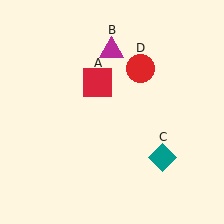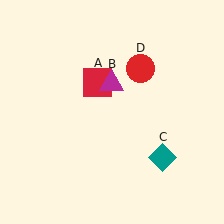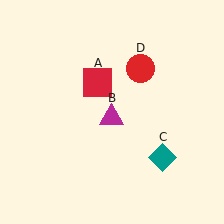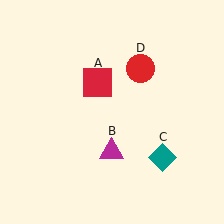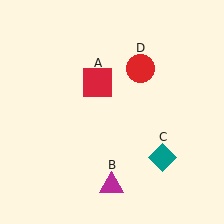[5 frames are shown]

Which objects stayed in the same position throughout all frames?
Red square (object A) and teal diamond (object C) and red circle (object D) remained stationary.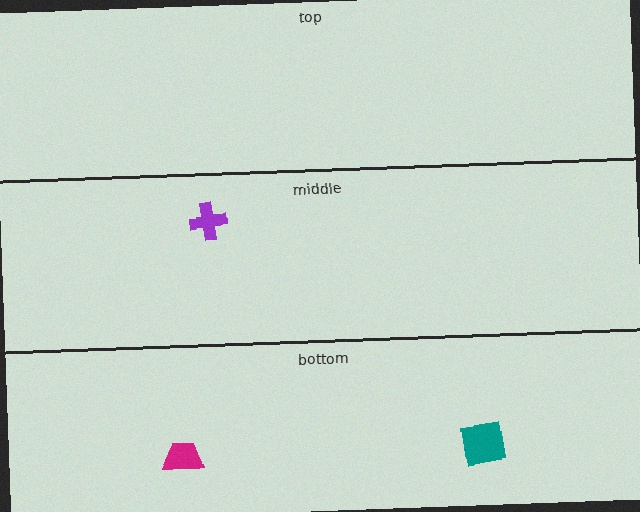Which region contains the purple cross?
The middle region.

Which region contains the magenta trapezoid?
The bottom region.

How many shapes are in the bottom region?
2.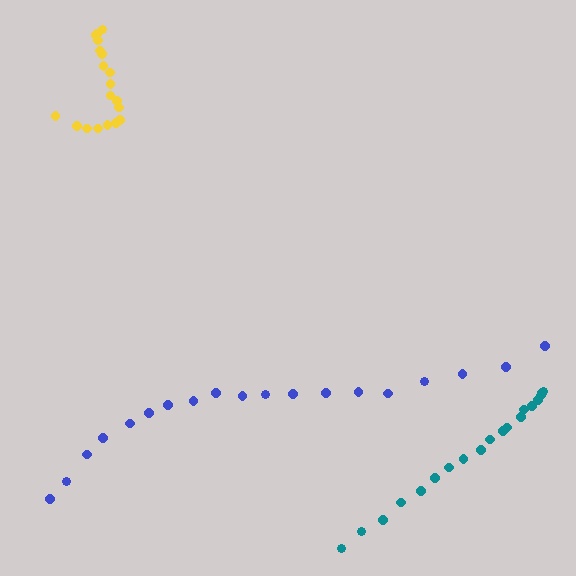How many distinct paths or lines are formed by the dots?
There are 3 distinct paths.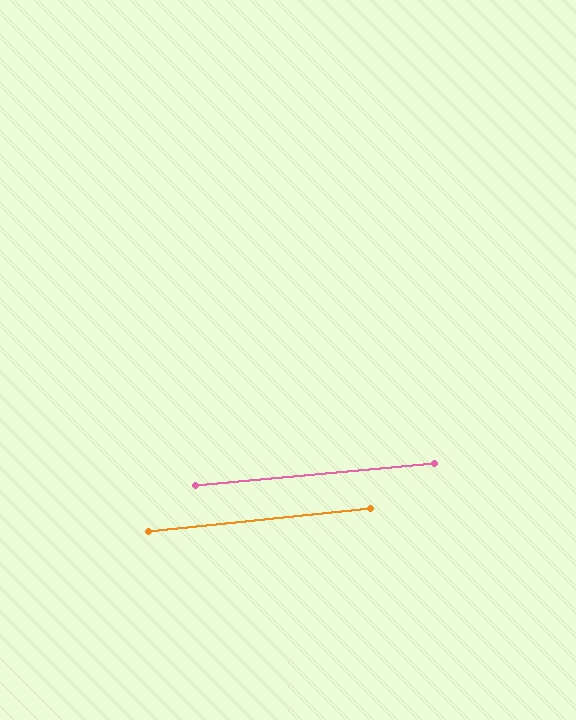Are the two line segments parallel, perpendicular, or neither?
Parallel — their directions differ by only 0.9°.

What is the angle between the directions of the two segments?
Approximately 1 degree.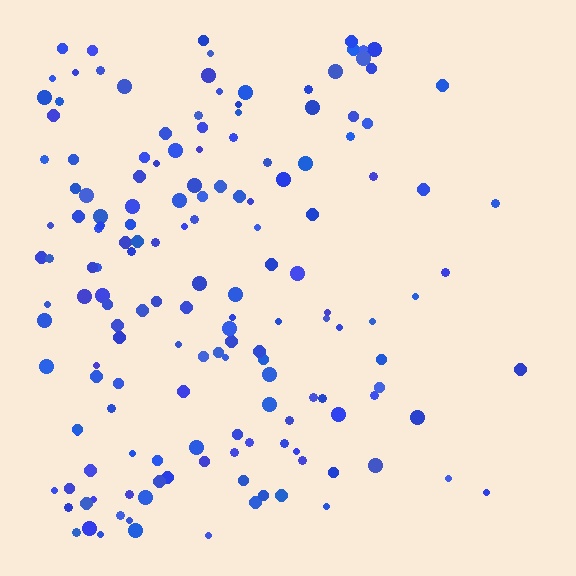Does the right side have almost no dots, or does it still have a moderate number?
Still a moderate number, just noticeably fewer than the left.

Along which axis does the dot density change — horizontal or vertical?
Horizontal.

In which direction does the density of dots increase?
From right to left, with the left side densest.